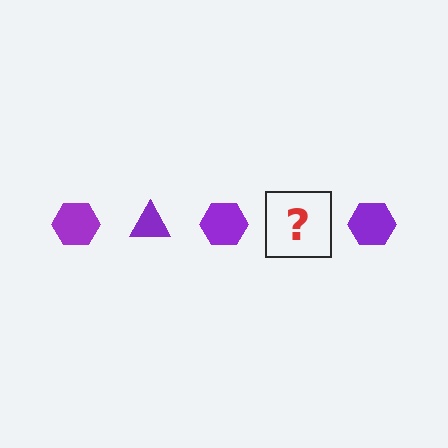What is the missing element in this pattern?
The missing element is a purple triangle.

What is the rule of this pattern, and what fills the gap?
The rule is that the pattern cycles through hexagon, triangle shapes in purple. The gap should be filled with a purple triangle.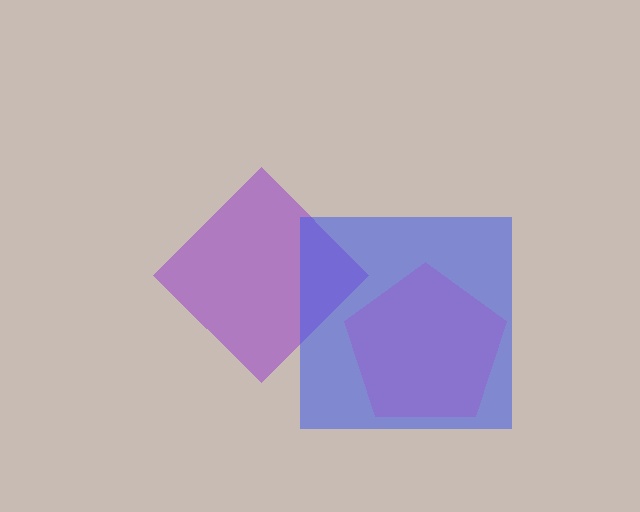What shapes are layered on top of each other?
The layered shapes are: a purple diamond, a pink pentagon, a blue square.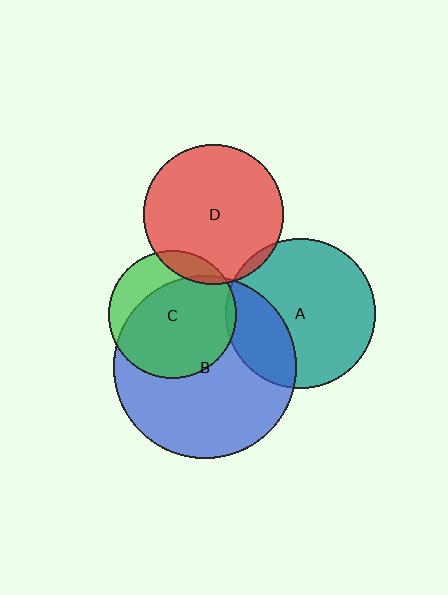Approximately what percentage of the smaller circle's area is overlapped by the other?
Approximately 70%.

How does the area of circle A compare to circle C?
Approximately 1.4 times.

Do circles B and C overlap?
Yes.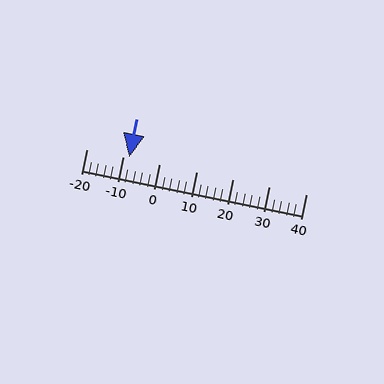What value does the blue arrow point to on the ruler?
The blue arrow points to approximately -8.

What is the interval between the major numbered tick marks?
The major tick marks are spaced 10 units apart.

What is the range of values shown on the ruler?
The ruler shows values from -20 to 40.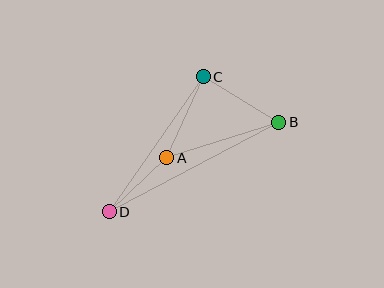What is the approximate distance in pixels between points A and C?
The distance between A and C is approximately 88 pixels.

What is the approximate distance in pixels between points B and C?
The distance between B and C is approximately 88 pixels.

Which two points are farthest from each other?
Points B and D are farthest from each other.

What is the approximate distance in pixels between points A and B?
The distance between A and B is approximately 118 pixels.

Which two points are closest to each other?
Points A and D are closest to each other.